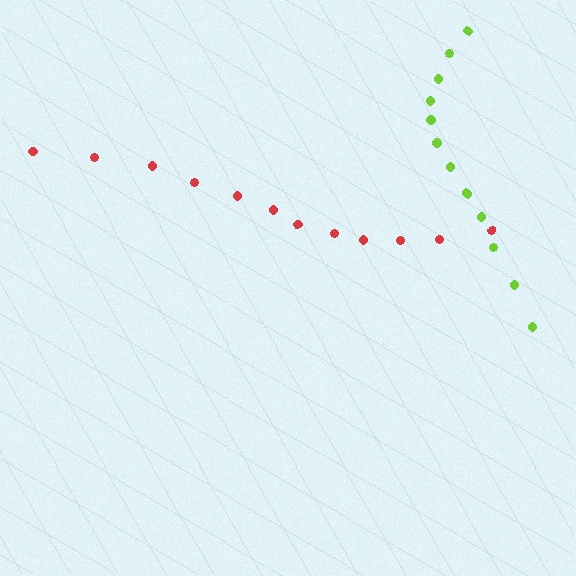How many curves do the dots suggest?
There are 2 distinct paths.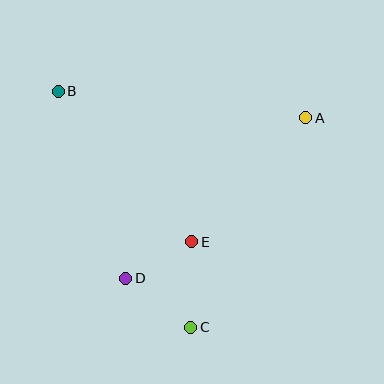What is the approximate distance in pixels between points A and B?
The distance between A and B is approximately 249 pixels.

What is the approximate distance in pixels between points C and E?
The distance between C and E is approximately 85 pixels.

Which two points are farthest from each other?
Points B and C are farthest from each other.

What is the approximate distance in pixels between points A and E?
The distance between A and E is approximately 169 pixels.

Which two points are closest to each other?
Points D and E are closest to each other.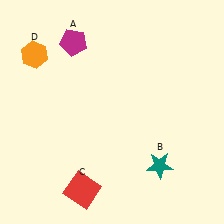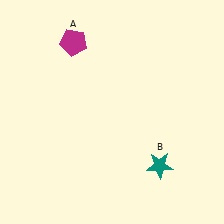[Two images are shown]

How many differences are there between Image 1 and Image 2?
There are 2 differences between the two images.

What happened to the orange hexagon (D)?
The orange hexagon (D) was removed in Image 2. It was in the top-left area of Image 1.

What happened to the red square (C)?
The red square (C) was removed in Image 2. It was in the bottom-left area of Image 1.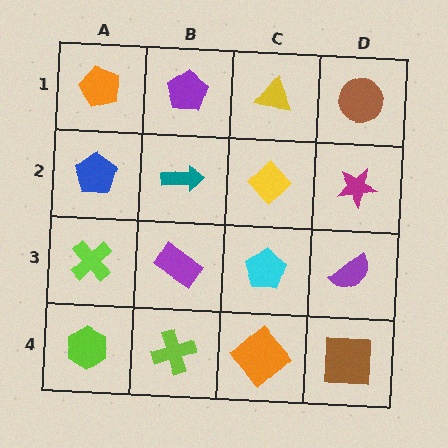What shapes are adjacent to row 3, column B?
A teal arrow (row 2, column B), a lime cross (row 4, column B), a lime cross (row 3, column A), a cyan pentagon (row 3, column C).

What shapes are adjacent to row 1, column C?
A yellow diamond (row 2, column C), a purple pentagon (row 1, column B), a brown circle (row 1, column D).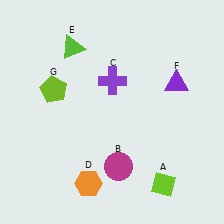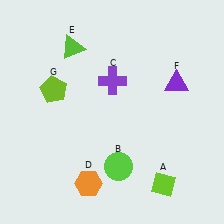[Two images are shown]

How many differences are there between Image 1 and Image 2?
There is 1 difference between the two images.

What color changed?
The circle (B) changed from magenta in Image 1 to lime in Image 2.